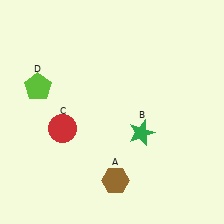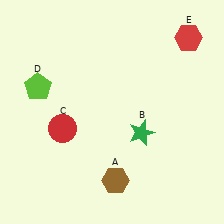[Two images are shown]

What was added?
A red hexagon (E) was added in Image 2.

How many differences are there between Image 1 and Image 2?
There is 1 difference between the two images.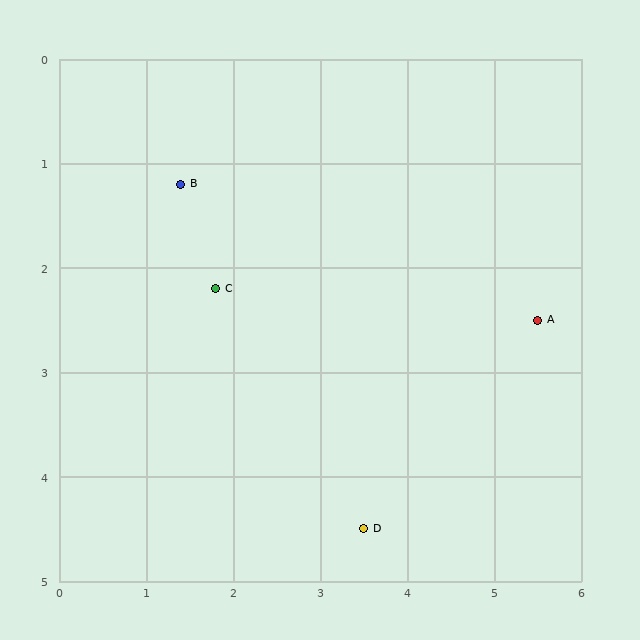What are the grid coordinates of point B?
Point B is at approximately (1.4, 1.2).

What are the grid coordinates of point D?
Point D is at approximately (3.5, 4.5).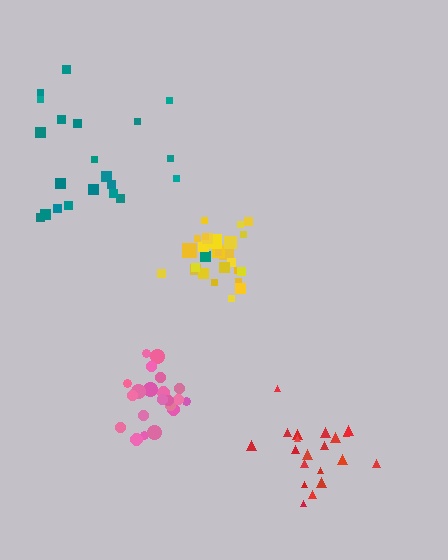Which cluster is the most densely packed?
Yellow.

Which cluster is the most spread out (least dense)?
Teal.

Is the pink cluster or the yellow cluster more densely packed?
Yellow.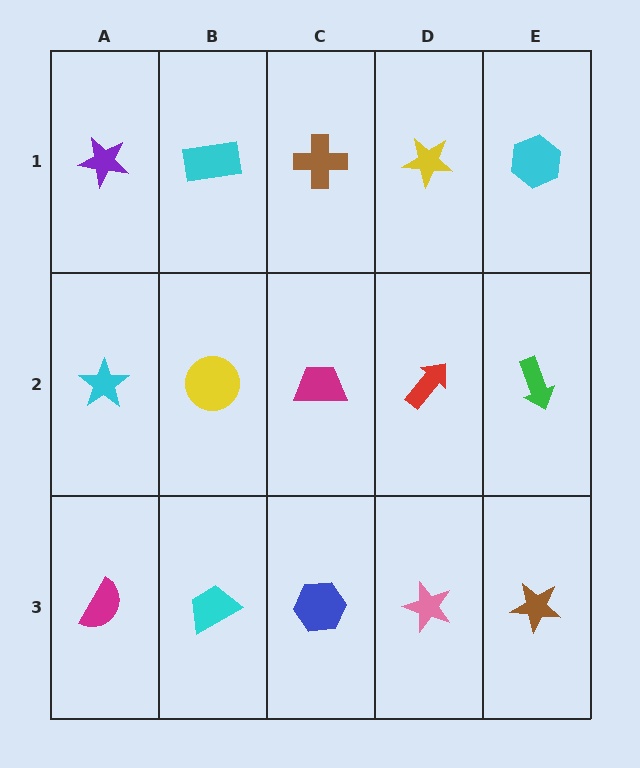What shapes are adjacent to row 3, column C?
A magenta trapezoid (row 2, column C), a cyan trapezoid (row 3, column B), a pink star (row 3, column D).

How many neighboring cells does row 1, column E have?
2.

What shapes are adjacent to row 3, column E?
A green arrow (row 2, column E), a pink star (row 3, column D).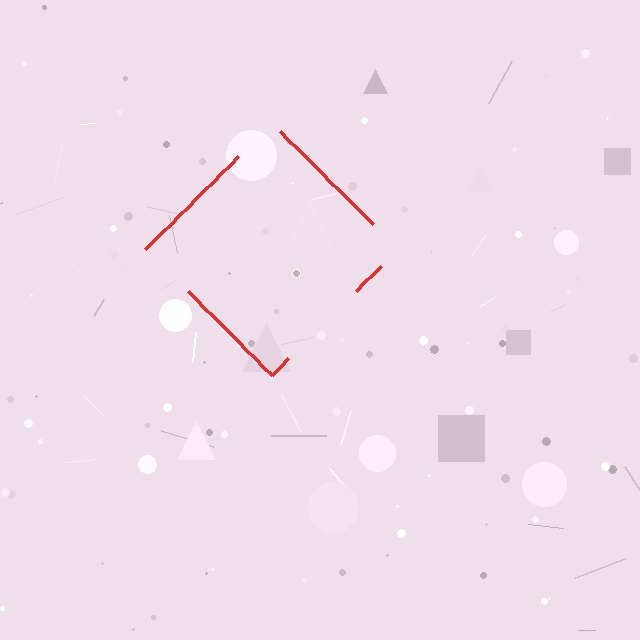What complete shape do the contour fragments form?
The contour fragments form a diamond.